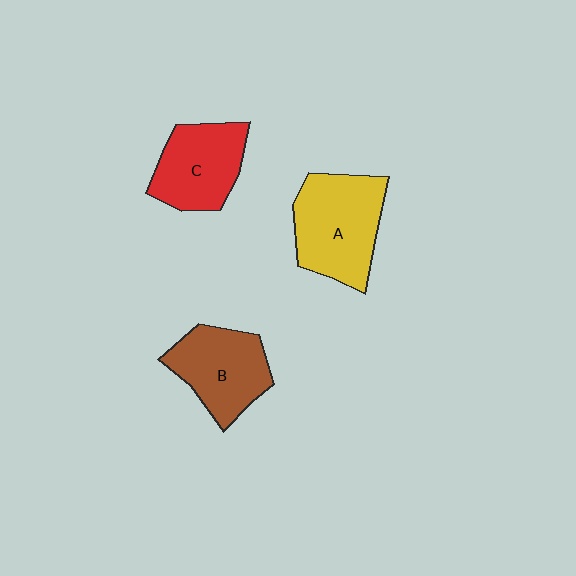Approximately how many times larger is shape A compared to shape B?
Approximately 1.2 times.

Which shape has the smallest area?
Shape C (red).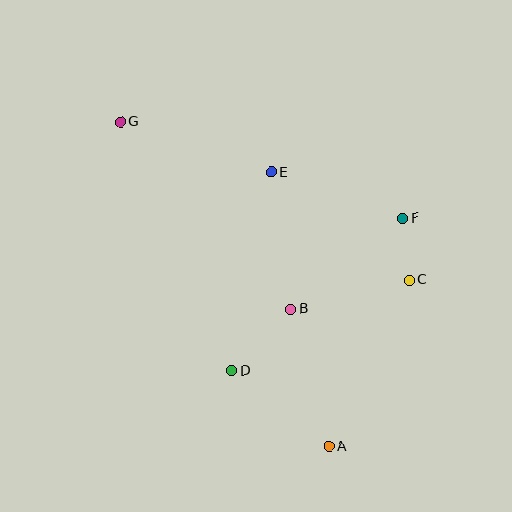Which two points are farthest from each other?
Points A and G are farthest from each other.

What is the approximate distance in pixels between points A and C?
The distance between A and C is approximately 184 pixels.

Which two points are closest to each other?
Points C and F are closest to each other.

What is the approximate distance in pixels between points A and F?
The distance between A and F is approximately 240 pixels.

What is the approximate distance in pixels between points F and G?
The distance between F and G is approximately 298 pixels.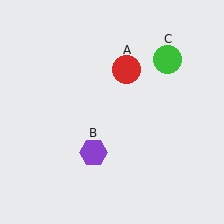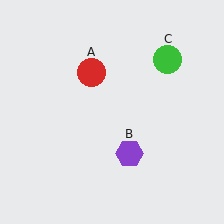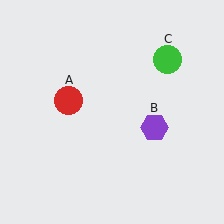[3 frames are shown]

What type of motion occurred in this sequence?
The red circle (object A), purple hexagon (object B) rotated counterclockwise around the center of the scene.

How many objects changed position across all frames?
2 objects changed position: red circle (object A), purple hexagon (object B).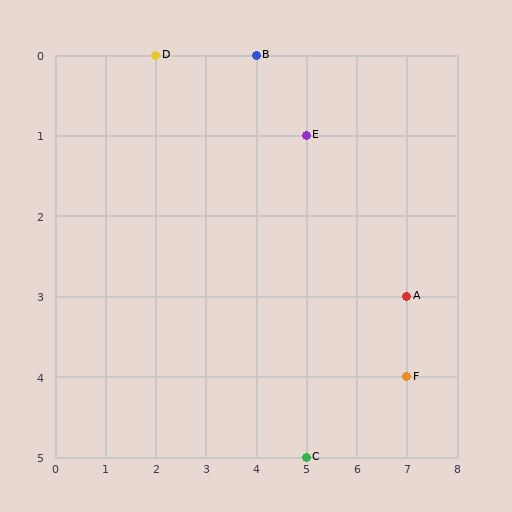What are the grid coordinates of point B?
Point B is at grid coordinates (4, 0).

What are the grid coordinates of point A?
Point A is at grid coordinates (7, 3).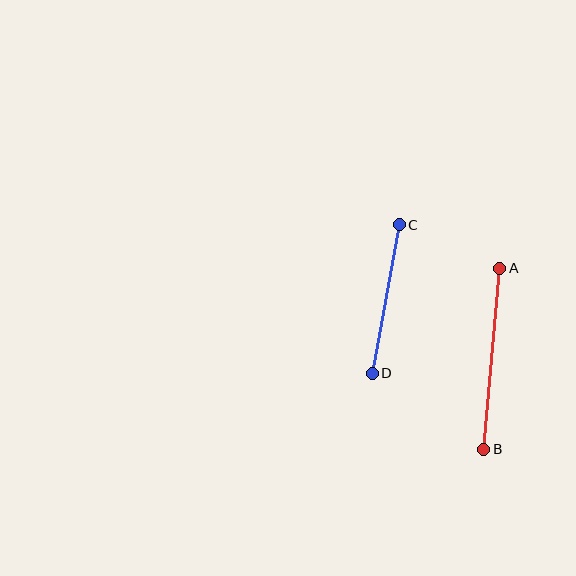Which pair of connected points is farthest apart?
Points A and B are farthest apart.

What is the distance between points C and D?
The distance is approximately 151 pixels.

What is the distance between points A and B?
The distance is approximately 182 pixels.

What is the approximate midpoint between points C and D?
The midpoint is at approximately (386, 299) pixels.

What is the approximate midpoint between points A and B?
The midpoint is at approximately (492, 359) pixels.